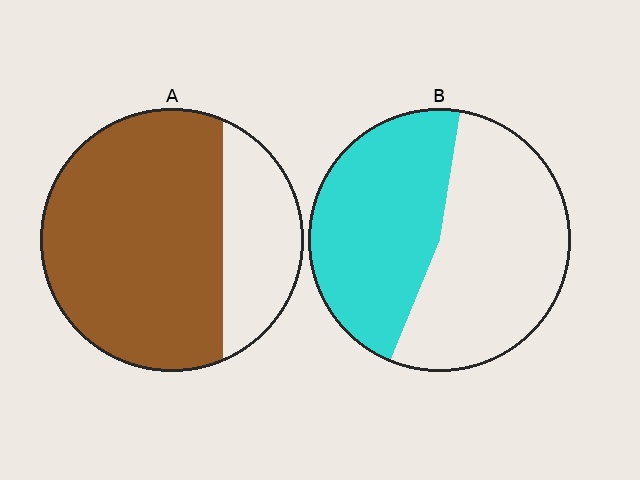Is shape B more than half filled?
Roughly half.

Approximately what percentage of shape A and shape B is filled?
A is approximately 75% and B is approximately 45%.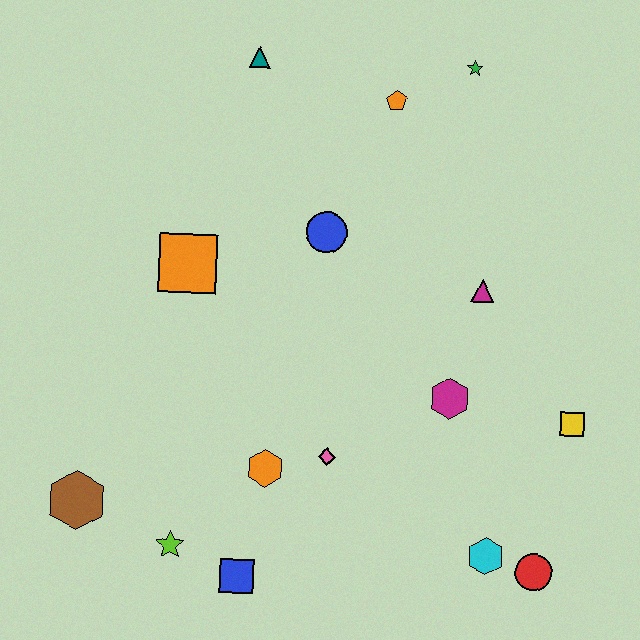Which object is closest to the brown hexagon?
The lime star is closest to the brown hexagon.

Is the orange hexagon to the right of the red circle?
No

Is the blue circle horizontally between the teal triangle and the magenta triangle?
Yes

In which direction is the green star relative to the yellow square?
The green star is above the yellow square.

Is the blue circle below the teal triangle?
Yes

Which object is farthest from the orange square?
The red circle is farthest from the orange square.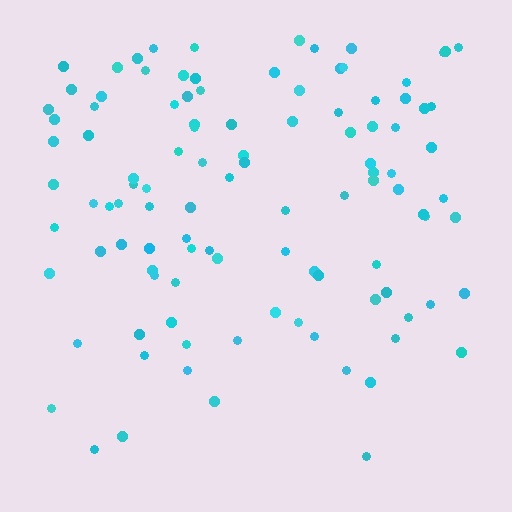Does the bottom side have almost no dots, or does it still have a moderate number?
Still a moderate number, just noticeably fewer than the top.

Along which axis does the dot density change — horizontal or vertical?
Vertical.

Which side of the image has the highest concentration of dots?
The top.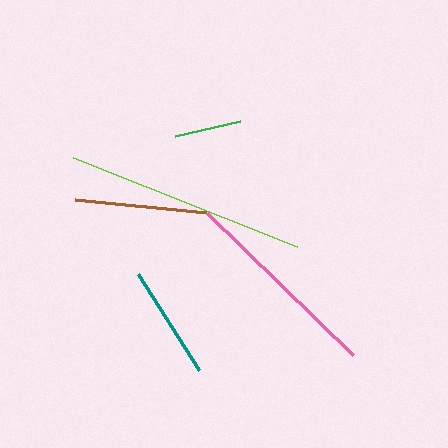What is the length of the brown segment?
The brown segment is approximately 132 pixels long.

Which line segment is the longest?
The lime line is the longest at approximately 242 pixels.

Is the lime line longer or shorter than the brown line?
The lime line is longer than the brown line.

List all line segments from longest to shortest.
From longest to shortest: lime, pink, brown, teal, green.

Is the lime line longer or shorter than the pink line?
The lime line is longer than the pink line.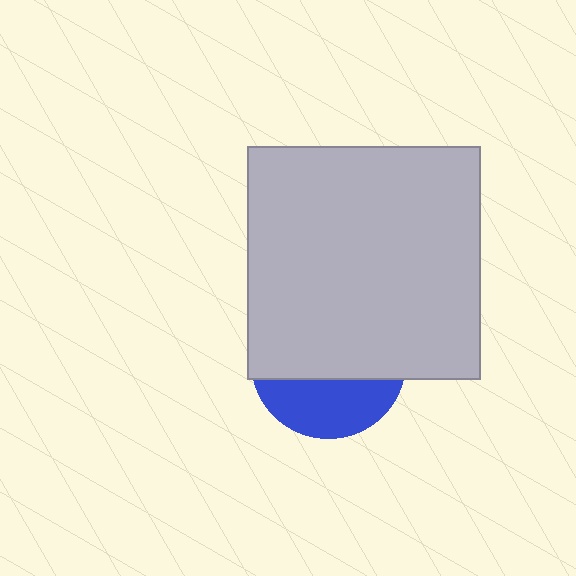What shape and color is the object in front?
The object in front is a light gray square.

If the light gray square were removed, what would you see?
You would see the complete blue circle.